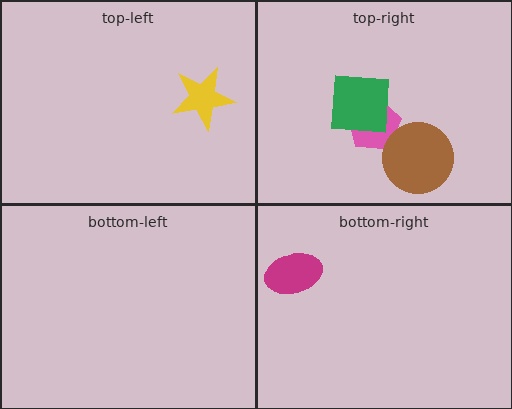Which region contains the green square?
The top-right region.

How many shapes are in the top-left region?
1.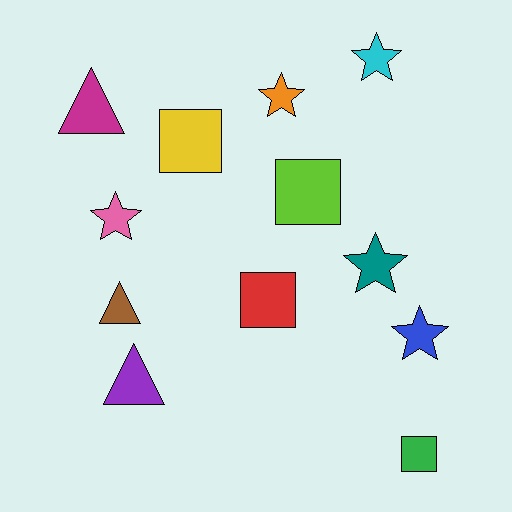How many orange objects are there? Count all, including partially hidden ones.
There is 1 orange object.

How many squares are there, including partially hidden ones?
There are 4 squares.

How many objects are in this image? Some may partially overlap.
There are 12 objects.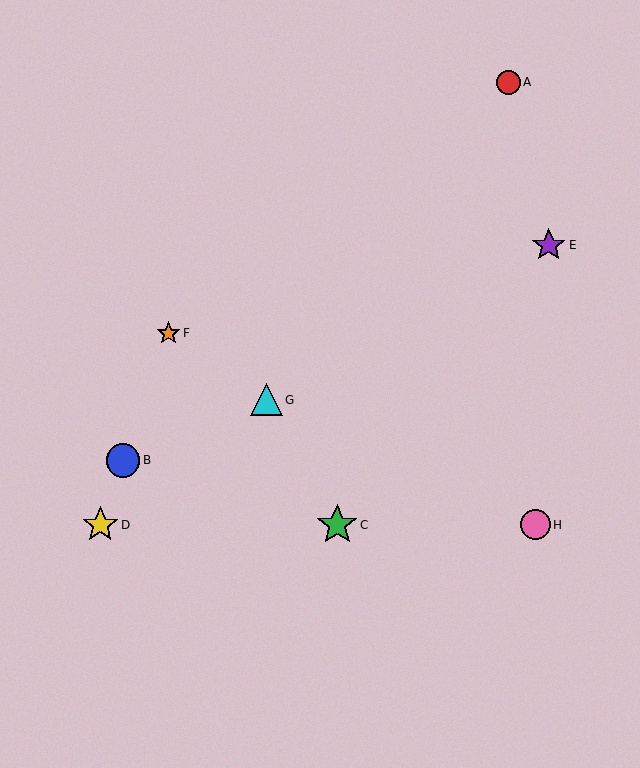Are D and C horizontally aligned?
Yes, both are at y≈525.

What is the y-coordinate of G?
Object G is at y≈400.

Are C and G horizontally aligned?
No, C is at y≈525 and G is at y≈400.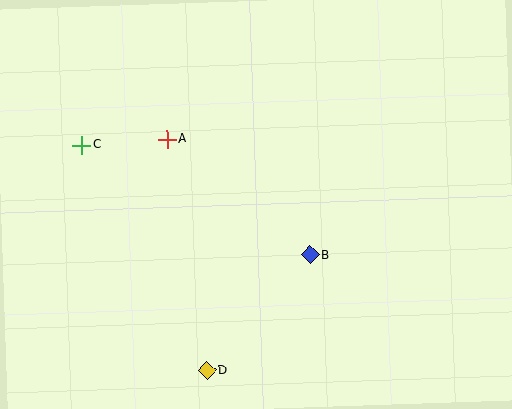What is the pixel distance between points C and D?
The distance between C and D is 258 pixels.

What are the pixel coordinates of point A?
Point A is at (167, 139).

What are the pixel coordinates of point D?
Point D is at (207, 371).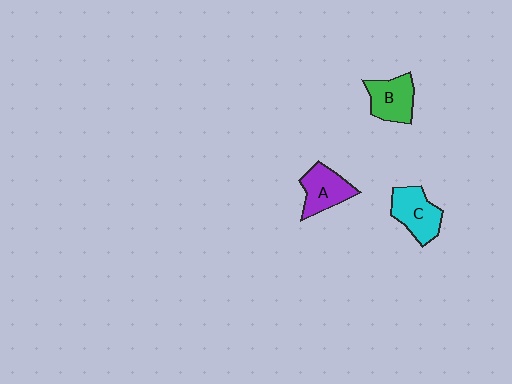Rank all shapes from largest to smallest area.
From largest to smallest: C (cyan), B (green), A (purple).